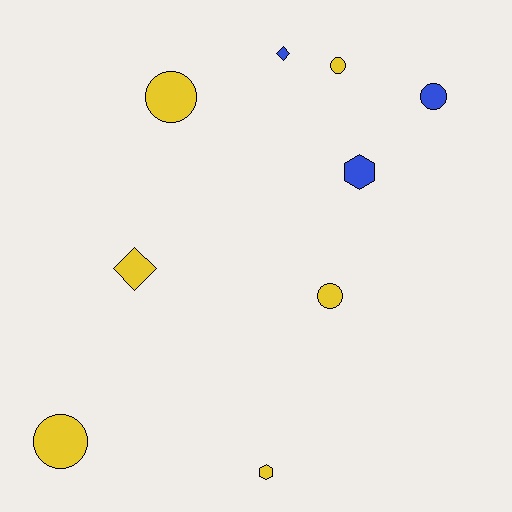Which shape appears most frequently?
Circle, with 5 objects.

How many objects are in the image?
There are 9 objects.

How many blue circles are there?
There is 1 blue circle.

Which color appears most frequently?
Yellow, with 6 objects.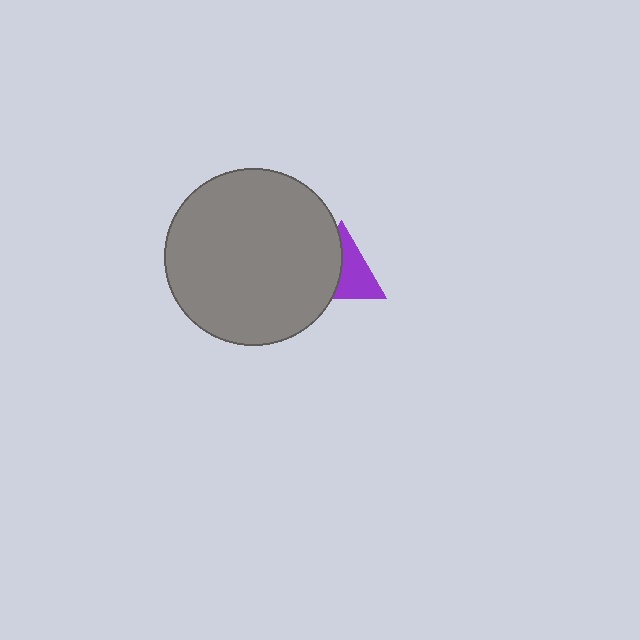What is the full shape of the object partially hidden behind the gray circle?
The partially hidden object is a purple triangle.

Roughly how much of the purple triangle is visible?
About half of it is visible (roughly 52%).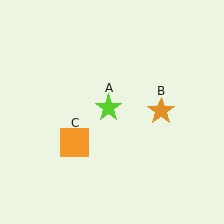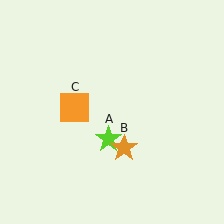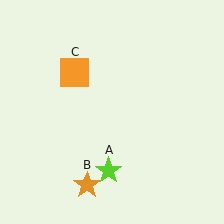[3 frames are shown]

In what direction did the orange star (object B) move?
The orange star (object B) moved down and to the left.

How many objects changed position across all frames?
3 objects changed position: lime star (object A), orange star (object B), orange square (object C).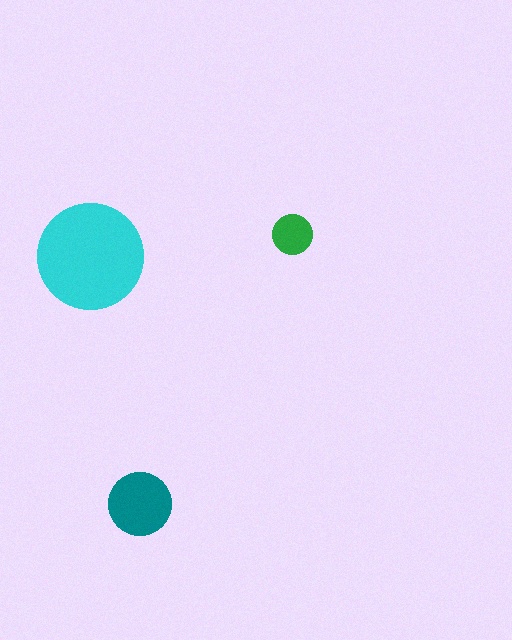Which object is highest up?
The green circle is topmost.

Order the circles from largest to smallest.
the cyan one, the teal one, the green one.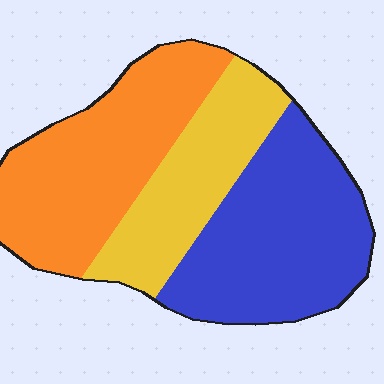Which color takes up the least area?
Yellow, at roughly 25%.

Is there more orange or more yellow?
Orange.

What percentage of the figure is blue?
Blue covers 39% of the figure.